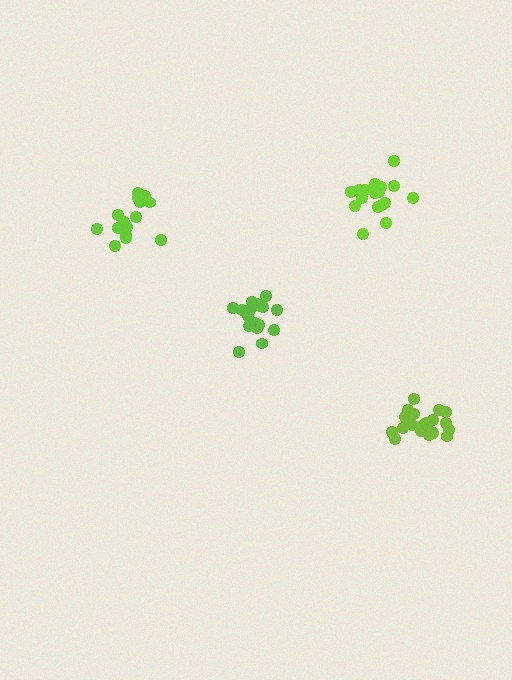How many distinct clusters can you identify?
There are 4 distinct clusters.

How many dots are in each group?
Group 1: 18 dots, Group 2: 15 dots, Group 3: 17 dots, Group 4: 20 dots (70 total).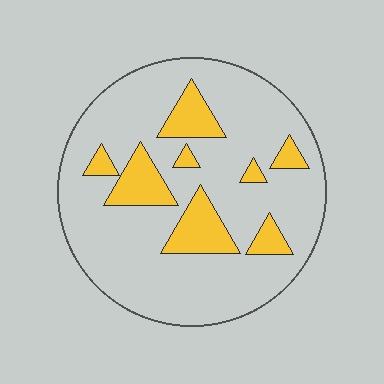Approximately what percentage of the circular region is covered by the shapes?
Approximately 20%.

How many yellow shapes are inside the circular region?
8.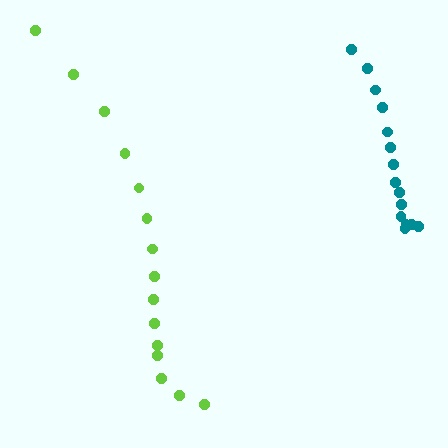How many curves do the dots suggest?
There are 2 distinct paths.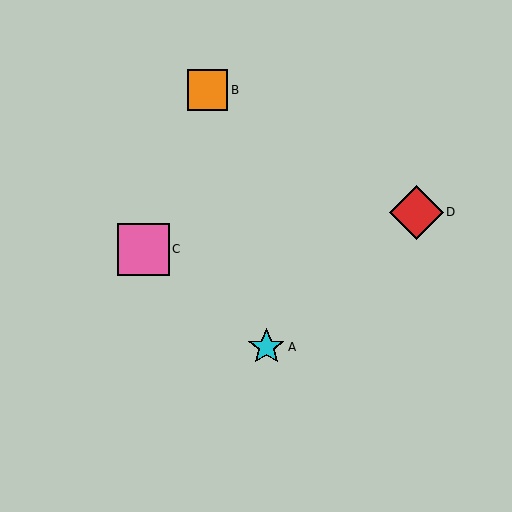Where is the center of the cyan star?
The center of the cyan star is at (266, 347).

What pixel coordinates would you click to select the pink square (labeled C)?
Click at (144, 249) to select the pink square C.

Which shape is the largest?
The red diamond (labeled D) is the largest.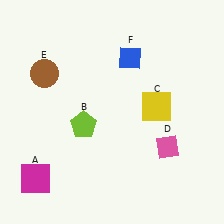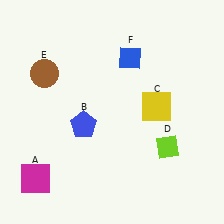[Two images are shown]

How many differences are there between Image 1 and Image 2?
There are 2 differences between the two images.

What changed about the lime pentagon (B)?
In Image 1, B is lime. In Image 2, it changed to blue.